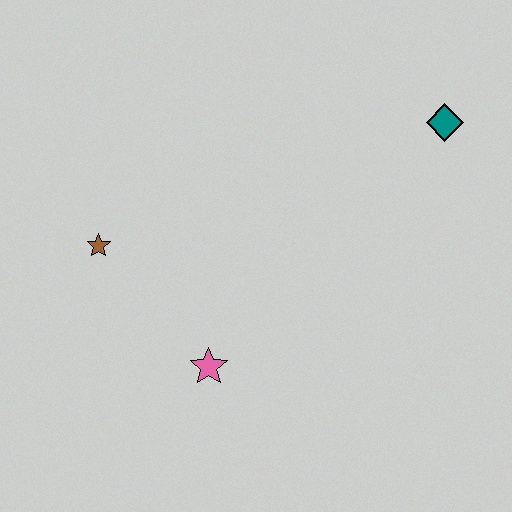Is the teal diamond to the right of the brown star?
Yes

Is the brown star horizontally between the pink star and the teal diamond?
No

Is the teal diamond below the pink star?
No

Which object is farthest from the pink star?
The teal diamond is farthest from the pink star.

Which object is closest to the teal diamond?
The pink star is closest to the teal diamond.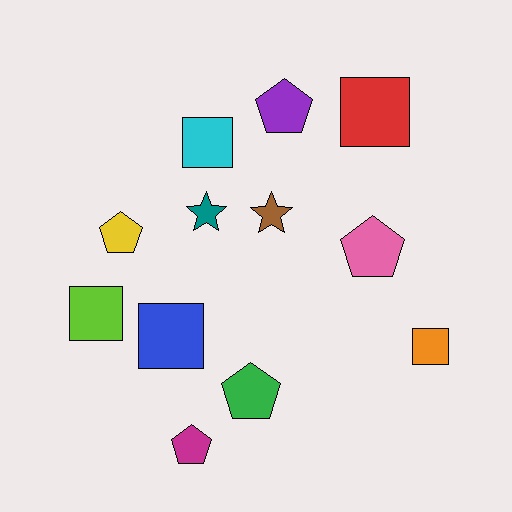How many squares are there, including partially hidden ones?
There are 5 squares.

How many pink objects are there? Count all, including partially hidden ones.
There is 1 pink object.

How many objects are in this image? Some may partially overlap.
There are 12 objects.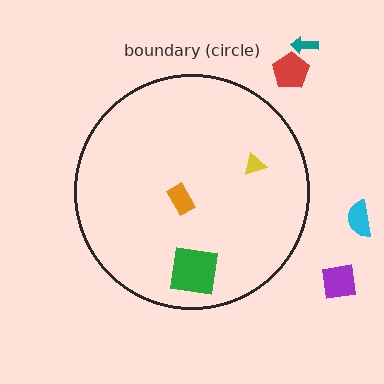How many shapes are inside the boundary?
3 inside, 4 outside.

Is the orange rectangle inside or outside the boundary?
Inside.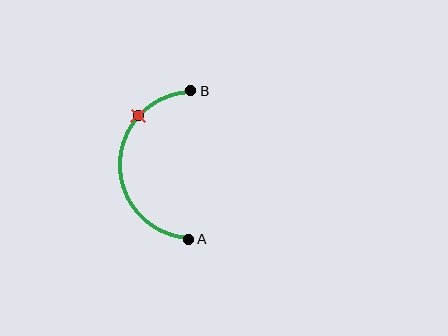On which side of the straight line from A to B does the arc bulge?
The arc bulges to the left of the straight line connecting A and B.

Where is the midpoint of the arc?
The arc midpoint is the point on the curve farthest from the straight line joining A and B. It sits to the left of that line.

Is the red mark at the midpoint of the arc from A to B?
No. The red mark lies on the arc but is closer to endpoint B. The arc midpoint would be at the point on the curve equidistant along the arc from both A and B.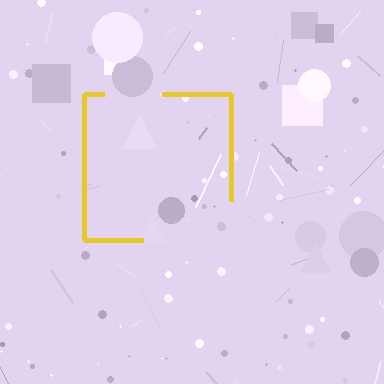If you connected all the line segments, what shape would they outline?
They would outline a square.